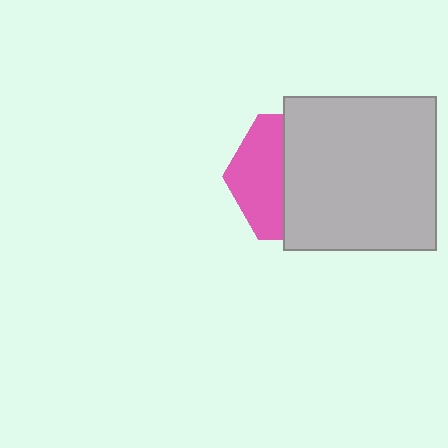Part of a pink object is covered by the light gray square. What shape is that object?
It is a hexagon.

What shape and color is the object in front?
The object in front is a light gray square.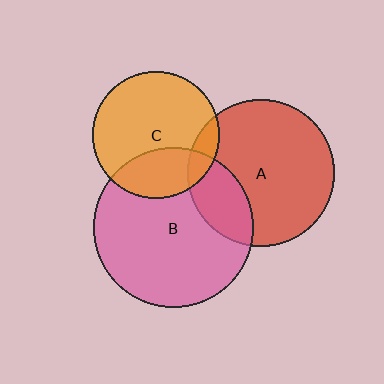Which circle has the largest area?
Circle B (pink).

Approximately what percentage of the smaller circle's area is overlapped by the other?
Approximately 10%.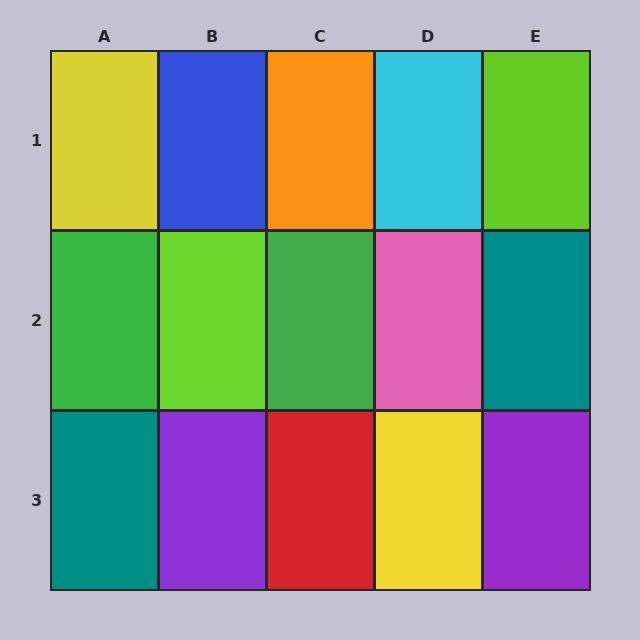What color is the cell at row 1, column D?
Cyan.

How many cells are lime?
2 cells are lime.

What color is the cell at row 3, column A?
Teal.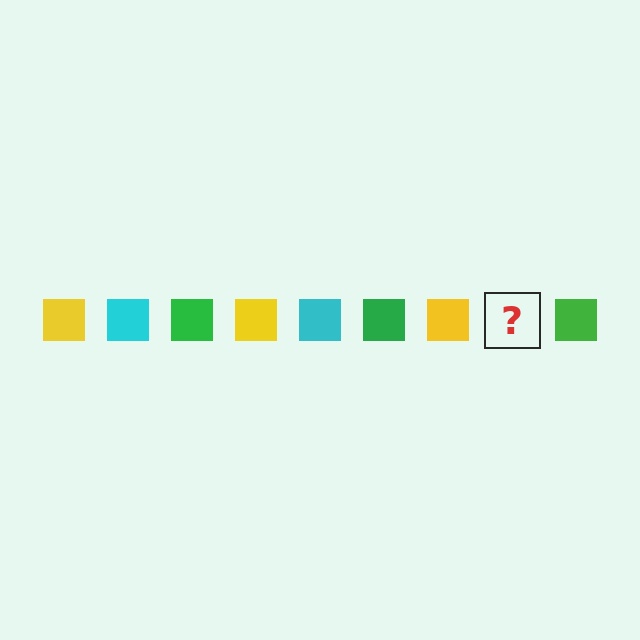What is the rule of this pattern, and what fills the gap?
The rule is that the pattern cycles through yellow, cyan, green squares. The gap should be filled with a cyan square.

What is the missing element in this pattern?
The missing element is a cyan square.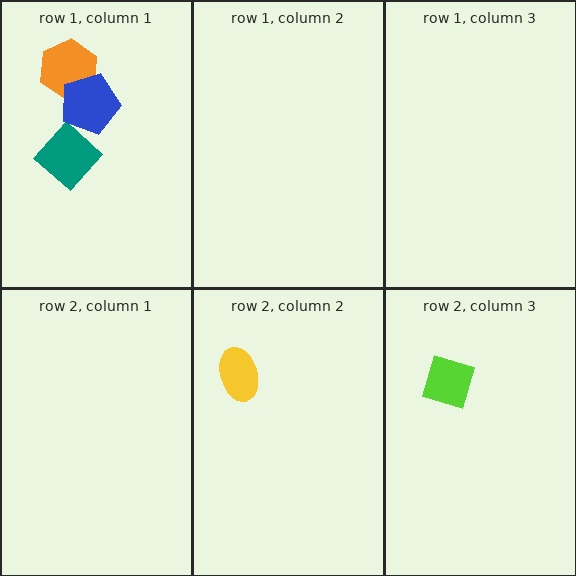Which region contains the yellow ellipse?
The row 2, column 2 region.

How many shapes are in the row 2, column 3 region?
1.